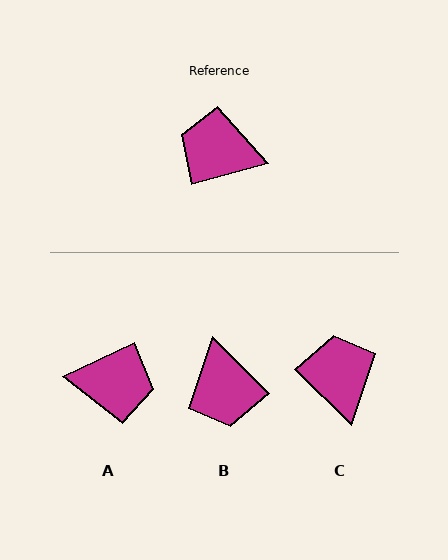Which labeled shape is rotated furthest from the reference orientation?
A, about 170 degrees away.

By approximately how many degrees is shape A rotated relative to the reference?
Approximately 170 degrees clockwise.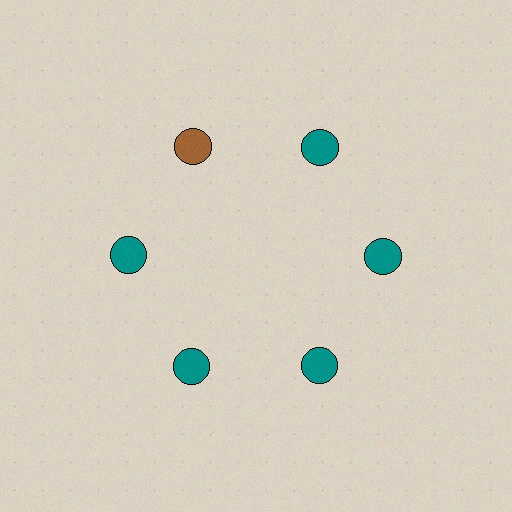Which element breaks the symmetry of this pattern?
The brown circle at roughly the 11 o'clock position breaks the symmetry. All other shapes are teal circles.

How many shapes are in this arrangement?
There are 6 shapes arranged in a ring pattern.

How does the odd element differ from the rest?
It has a different color: brown instead of teal.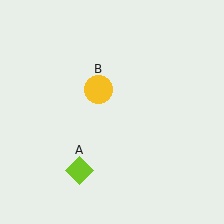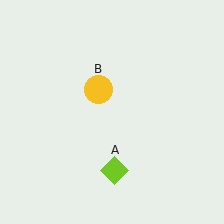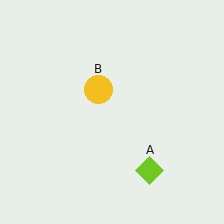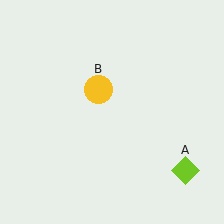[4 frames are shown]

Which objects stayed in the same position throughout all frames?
Yellow circle (object B) remained stationary.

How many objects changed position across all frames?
1 object changed position: lime diamond (object A).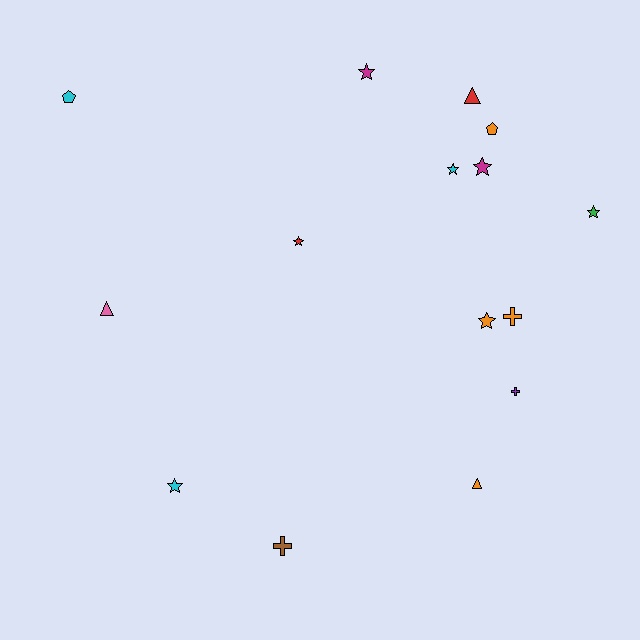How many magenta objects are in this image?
There are 2 magenta objects.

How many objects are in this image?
There are 15 objects.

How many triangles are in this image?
There are 3 triangles.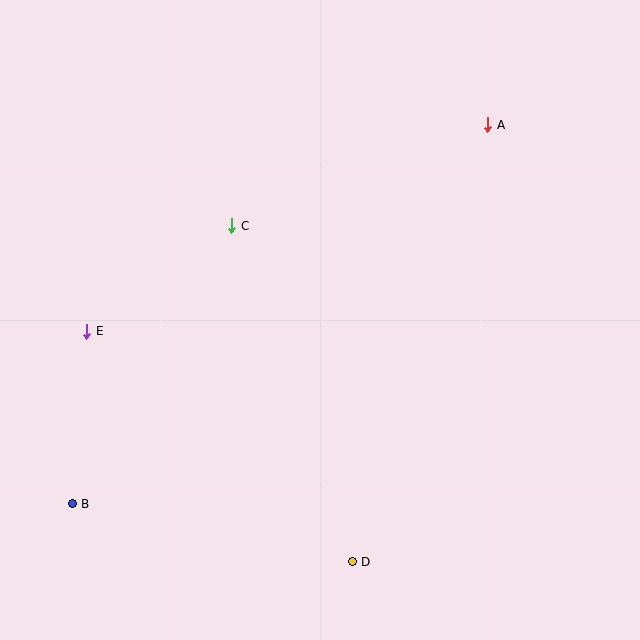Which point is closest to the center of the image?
Point C at (232, 226) is closest to the center.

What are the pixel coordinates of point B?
Point B is at (72, 504).